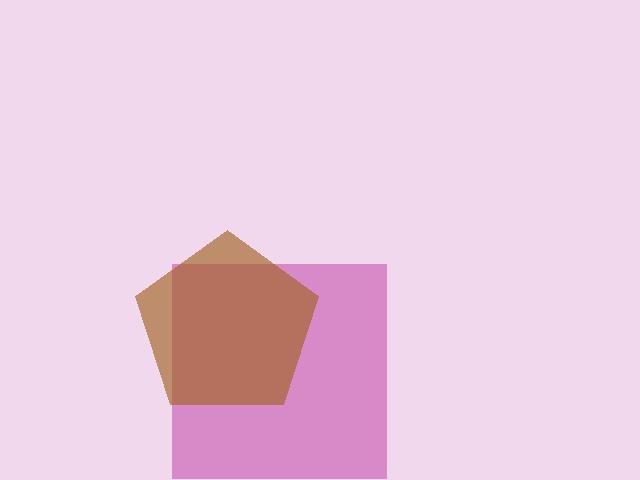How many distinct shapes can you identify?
There are 2 distinct shapes: a magenta square, a brown pentagon.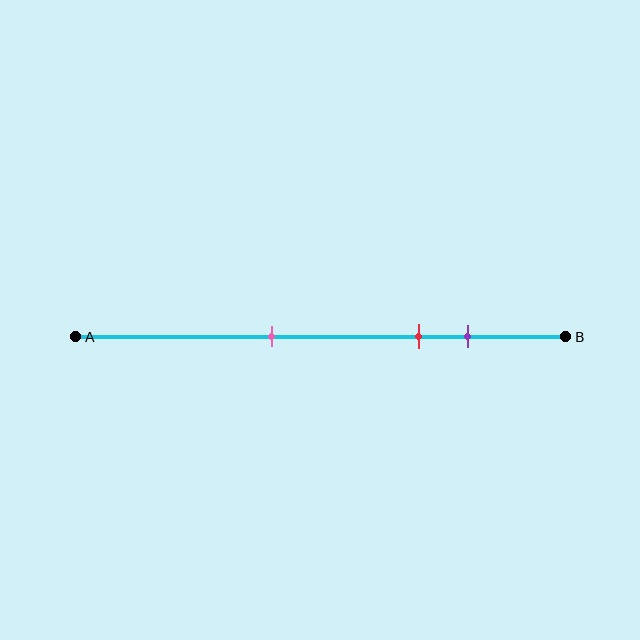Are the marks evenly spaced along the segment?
No, the marks are not evenly spaced.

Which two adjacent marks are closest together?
The red and purple marks are the closest adjacent pair.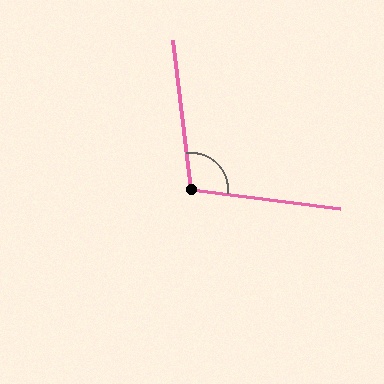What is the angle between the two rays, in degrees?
Approximately 104 degrees.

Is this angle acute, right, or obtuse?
It is obtuse.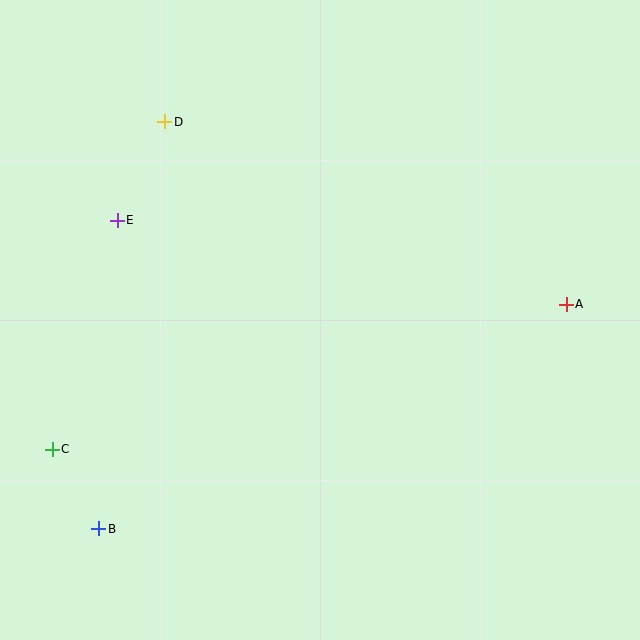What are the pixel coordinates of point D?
Point D is at (165, 122).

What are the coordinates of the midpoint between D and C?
The midpoint between D and C is at (109, 285).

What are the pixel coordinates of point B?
Point B is at (99, 529).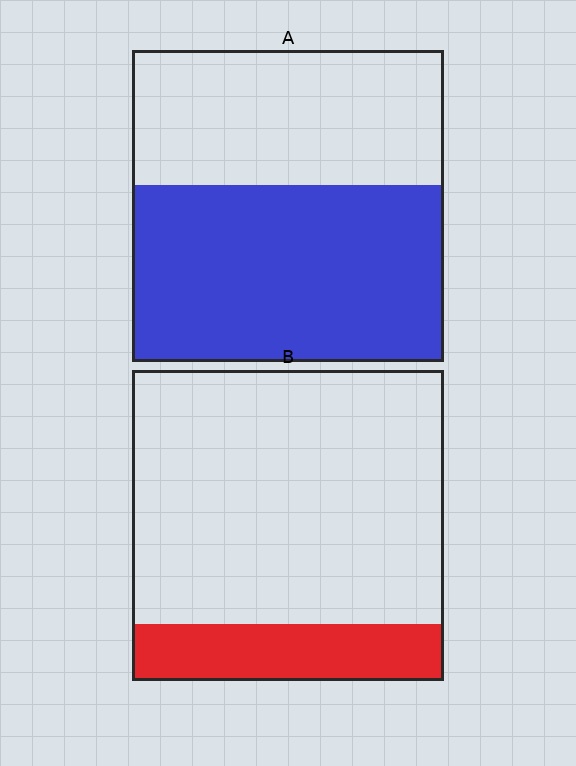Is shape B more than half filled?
No.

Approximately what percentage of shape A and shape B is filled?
A is approximately 55% and B is approximately 20%.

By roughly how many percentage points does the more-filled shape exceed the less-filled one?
By roughly 40 percentage points (A over B).